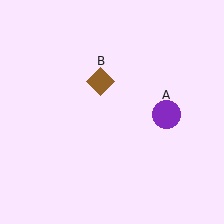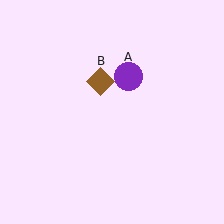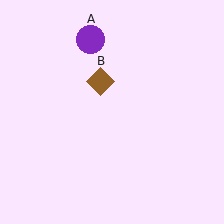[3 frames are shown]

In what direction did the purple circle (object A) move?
The purple circle (object A) moved up and to the left.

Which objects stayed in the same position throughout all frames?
Brown diamond (object B) remained stationary.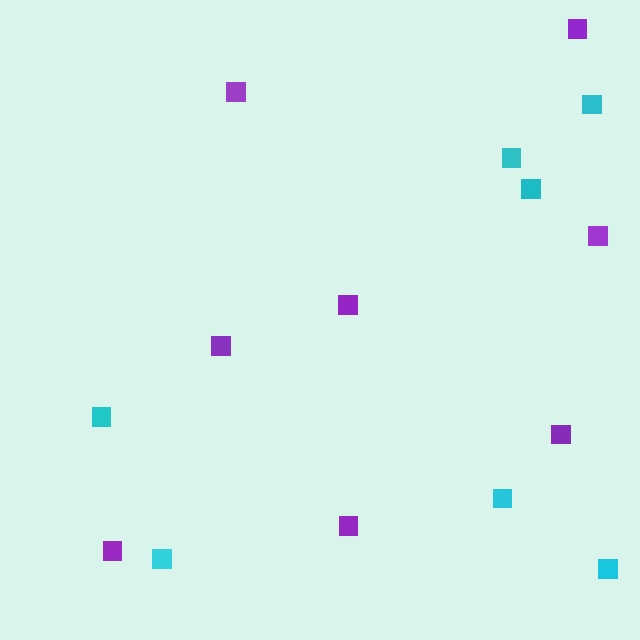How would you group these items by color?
There are 2 groups: one group of purple squares (8) and one group of cyan squares (7).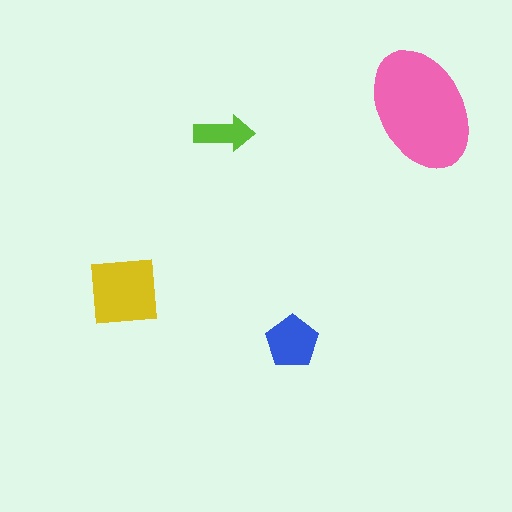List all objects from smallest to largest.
The lime arrow, the blue pentagon, the yellow square, the pink ellipse.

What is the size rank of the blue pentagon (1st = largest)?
3rd.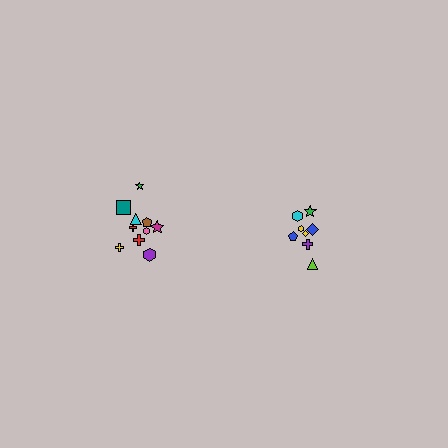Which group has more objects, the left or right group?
The left group.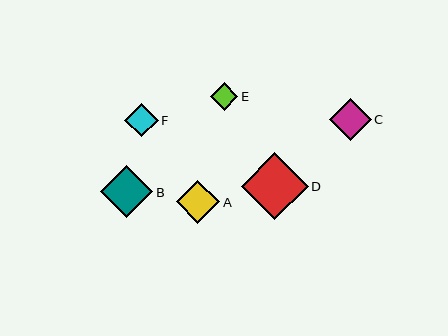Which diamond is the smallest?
Diamond E is the smallest with a size of approximately 27 pixels.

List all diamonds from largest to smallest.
From largest to smallest: D, B, A, C, F, E.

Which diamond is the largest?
Diamond D is the largest with a size of approximately 67 pixels.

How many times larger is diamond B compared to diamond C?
Diamond B is approximately 1.2 times the size of diamond C.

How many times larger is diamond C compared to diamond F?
Diamond C is approximately 1.3 times the size of diamond F.